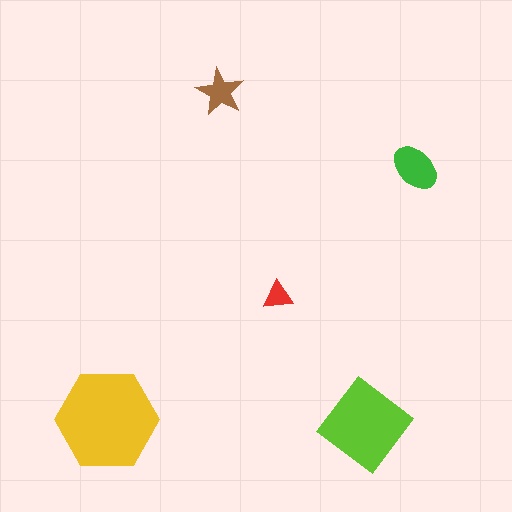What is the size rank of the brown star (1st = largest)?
4th.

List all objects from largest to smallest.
The yellow hexagon, the lime diamond, the green ellipse, the brown star, the red triangle.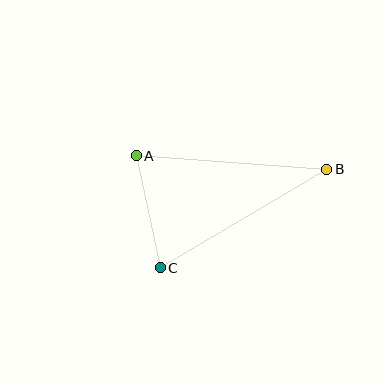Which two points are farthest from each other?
Points B and C are farthest from each other.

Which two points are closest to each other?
Points A and C are closest to each other.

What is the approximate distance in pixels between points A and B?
The distance between A and B is approximately 191 pixels.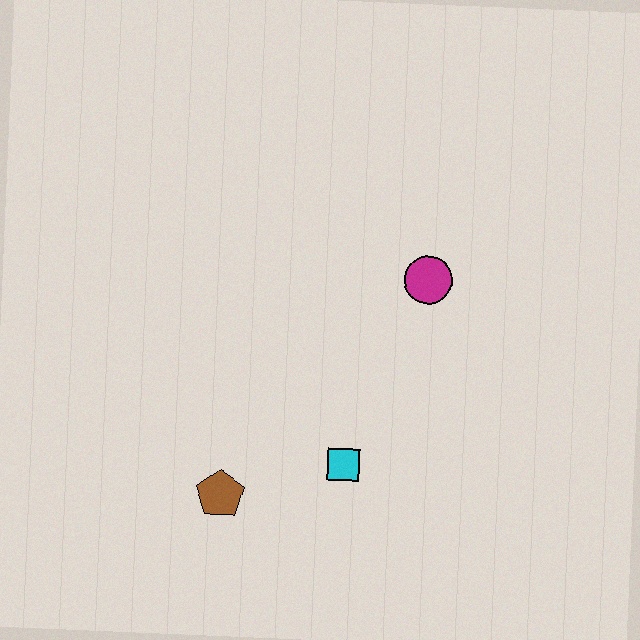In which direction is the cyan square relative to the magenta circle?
The cyan square is below the magenta circle.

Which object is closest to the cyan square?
The brown pentagon is closest to the cyan square.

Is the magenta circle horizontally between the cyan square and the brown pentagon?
No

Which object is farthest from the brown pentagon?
The magenta circle is farthest from the brown pentagon.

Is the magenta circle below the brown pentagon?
No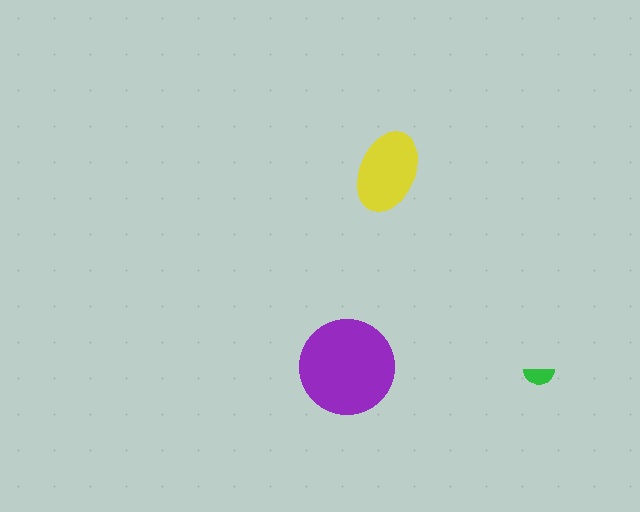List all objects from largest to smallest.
The purple circle, the yellow ellipse, the green semicircle.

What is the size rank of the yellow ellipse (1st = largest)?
2nd.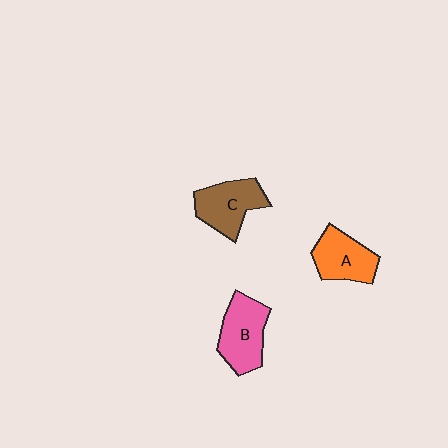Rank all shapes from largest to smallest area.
From largest to smallest: B (pink), C (brown), A (orange).